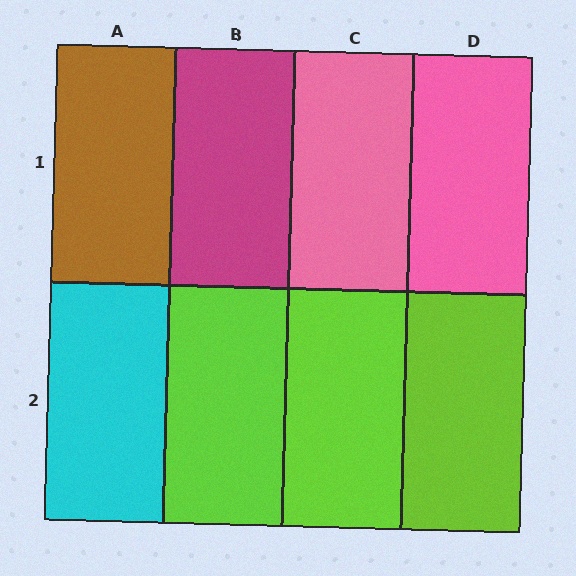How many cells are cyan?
1 cell is cyan.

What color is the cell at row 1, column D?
Pink.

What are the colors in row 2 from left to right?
Cyan, lime, lime, lime.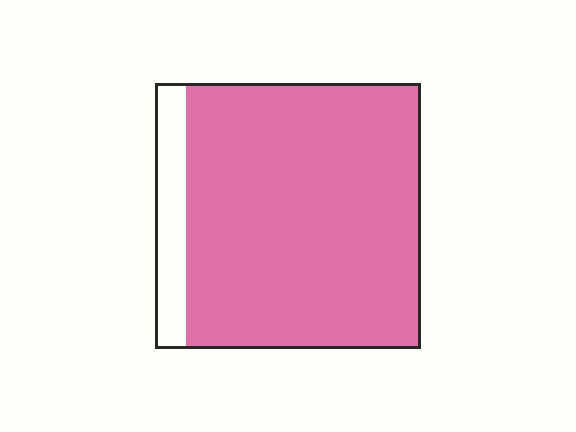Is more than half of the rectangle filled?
Yes.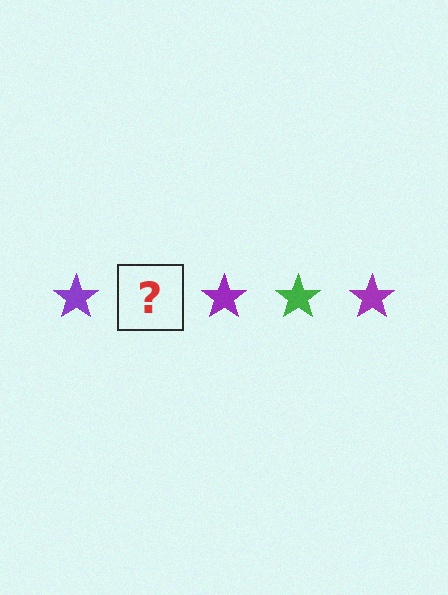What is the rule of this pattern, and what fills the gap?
The rule is that the pattern cycles through purple, green stars. The gap should be filled with a green star.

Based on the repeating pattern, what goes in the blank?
The blank should be a green star.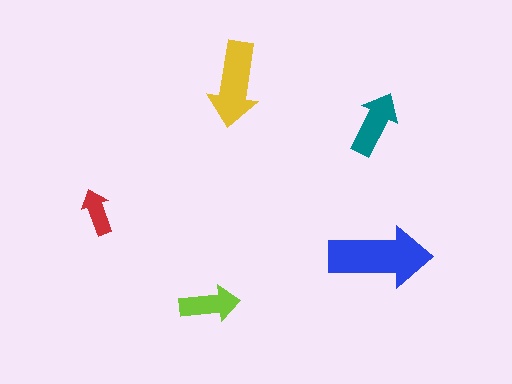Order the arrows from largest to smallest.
the blue one, the yellow one, the teal one, the lime one, the red one.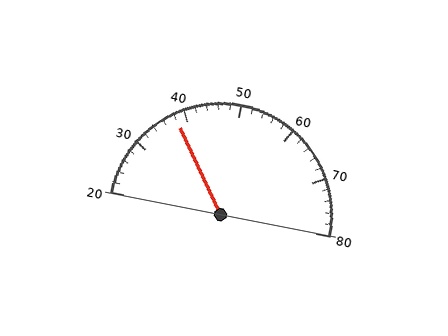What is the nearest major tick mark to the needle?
The nearest major tick mark is 40.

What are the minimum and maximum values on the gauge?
The gauge ranges from 20 to 80.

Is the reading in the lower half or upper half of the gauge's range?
The reading is in the lower half of the range (20 to 80).